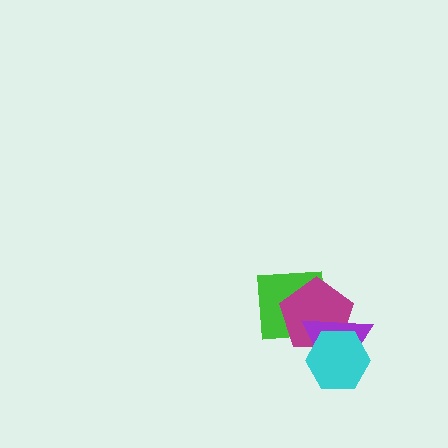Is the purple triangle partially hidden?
Yes, it is partially covered by another shape.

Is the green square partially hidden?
Yes, it is partially covered by another shape.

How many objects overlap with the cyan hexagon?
2 objects overlap with the cyan hexagon.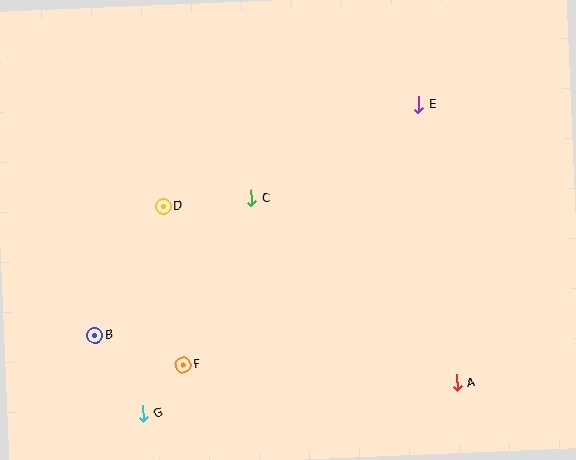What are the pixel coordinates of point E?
Point E is at (419, 105).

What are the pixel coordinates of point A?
Point A is at (457, 383).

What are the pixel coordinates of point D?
Point D is at (163, 206).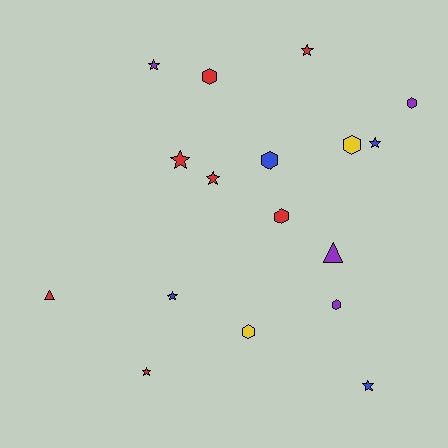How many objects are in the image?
There are 17 objects.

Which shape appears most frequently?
Star, with 8 objects.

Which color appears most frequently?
Red, with 7 objects.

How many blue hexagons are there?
There is 1 blue hexagon.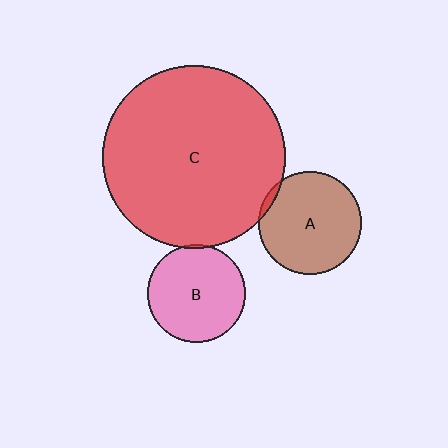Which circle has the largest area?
Circle C (red).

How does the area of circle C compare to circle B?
Approximately 3.5 times.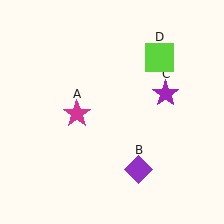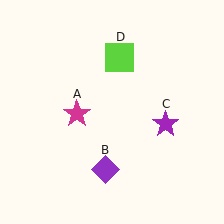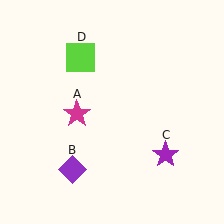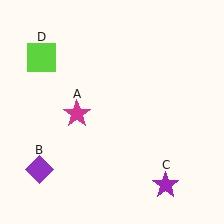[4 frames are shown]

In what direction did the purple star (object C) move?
The purple star (object C) moved down.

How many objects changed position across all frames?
3 objects changed position: purple diamond (object B), purple star (object C), lime square (object D).